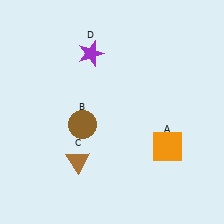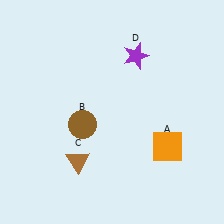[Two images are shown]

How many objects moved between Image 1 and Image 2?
1 object moved between the two images.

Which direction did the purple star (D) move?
The purple star (D) moved right.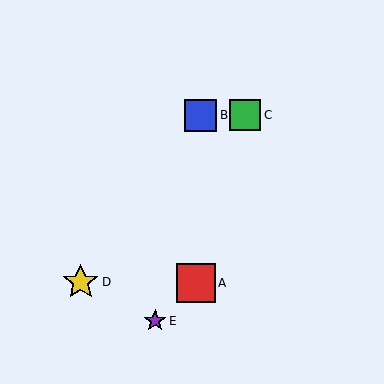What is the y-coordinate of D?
Object D is at y≈282.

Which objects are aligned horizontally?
Objects B, C are aligned horizontally.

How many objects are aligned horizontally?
2 objects (B, C) are aligned horizontally.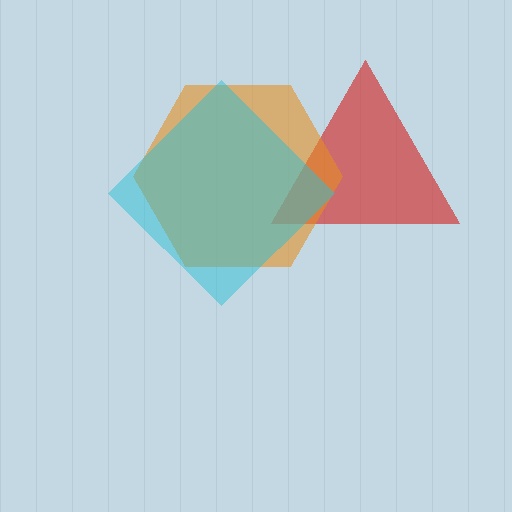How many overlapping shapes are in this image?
There are 3 overlapping shapes in the image.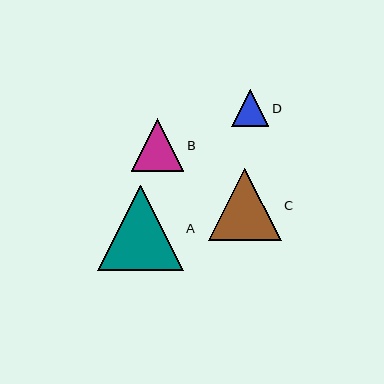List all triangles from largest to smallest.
From largest to smallest: A, C, B, D.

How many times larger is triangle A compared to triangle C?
Triangle A is approximately 1.2 times the size of triangle C.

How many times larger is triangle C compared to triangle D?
Triangle C is approximately 1.9 times the size of triangle D.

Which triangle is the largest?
Triangle A is the largest with a size of approximately 85 pixels.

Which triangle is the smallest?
Triangle D is the smallest with a size of approximately 37 pixels.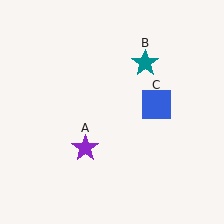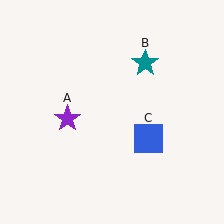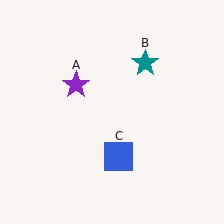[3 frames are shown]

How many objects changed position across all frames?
2 objects changed position: purple star (object A), blue square (object C).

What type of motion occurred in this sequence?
The purple star (object A), blue square (object C) rotated clockwise around the center of the scene.